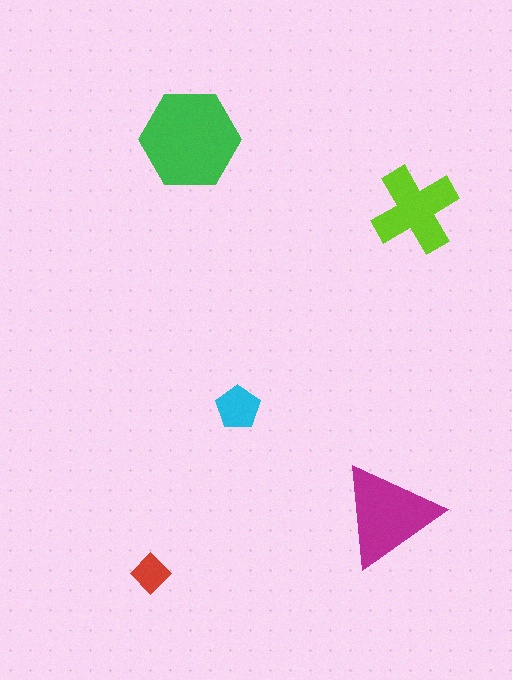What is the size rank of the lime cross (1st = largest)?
3rd.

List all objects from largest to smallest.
The green hexagon, the magenta triangle, the lime cross, the cyan pentagon, the red diamond.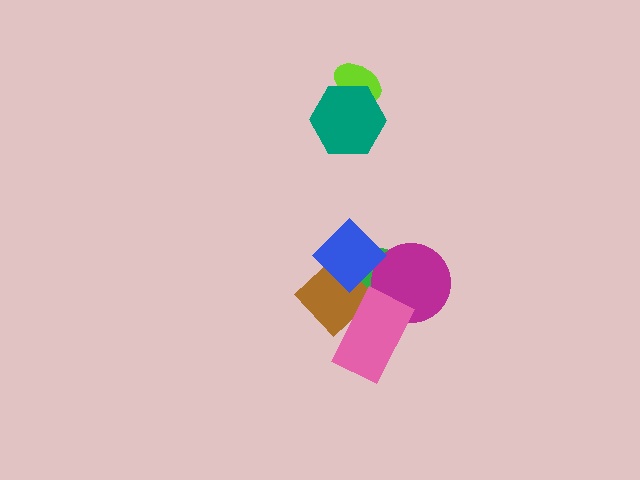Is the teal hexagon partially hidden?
No, no other shape covers it.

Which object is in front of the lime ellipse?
The teal hexagon is in front of the lime ellipse.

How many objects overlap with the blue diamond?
3 objects overlap with the blue diamond.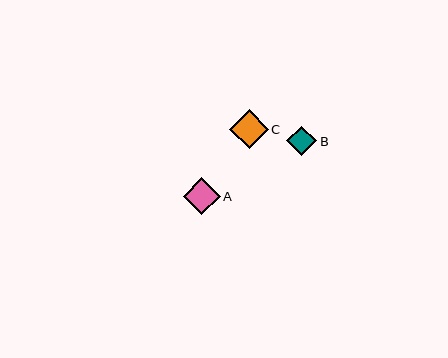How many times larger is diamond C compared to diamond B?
Diamond C is approximately 1.3 times the size of diamond B.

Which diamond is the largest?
Diamond C is the largest with a size of approximately 39 pixels.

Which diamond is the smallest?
Diamond B is the smallest with a size of approximately 30 pixels.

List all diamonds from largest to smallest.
From largest to smallest: C, A, B.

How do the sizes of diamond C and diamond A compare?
Diamond C and diamond A are approximately the same size.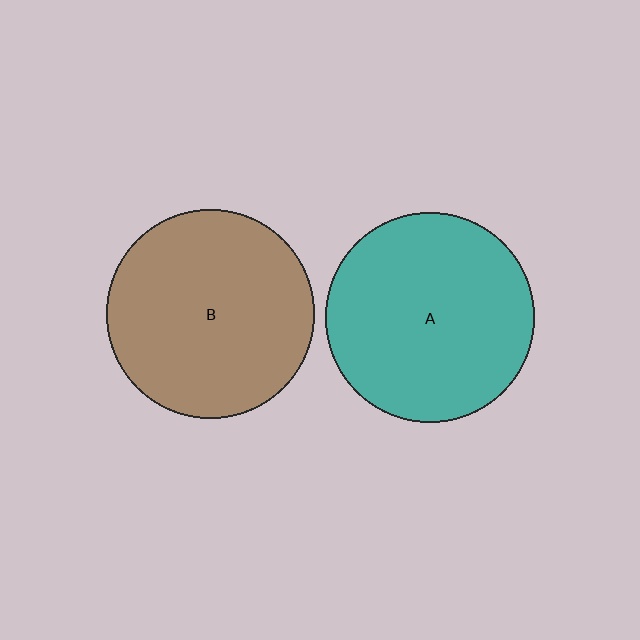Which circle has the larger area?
Circle A (teal).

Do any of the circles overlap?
No, none of the circles overlap.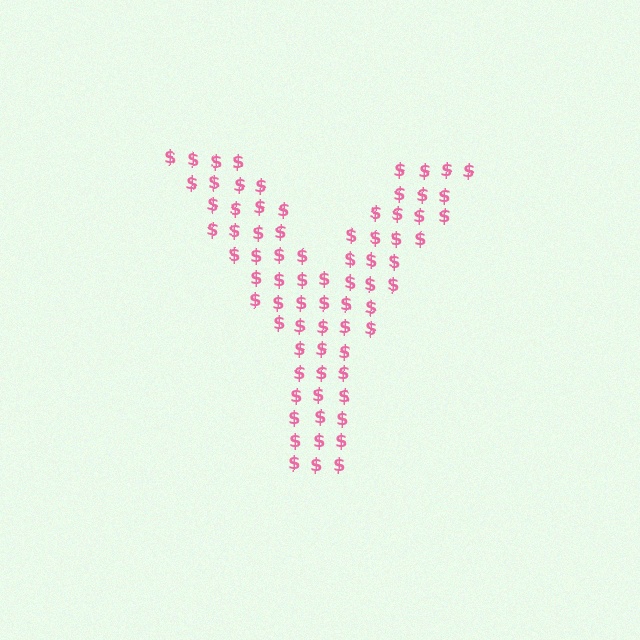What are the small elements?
The small elements are dollar signs.